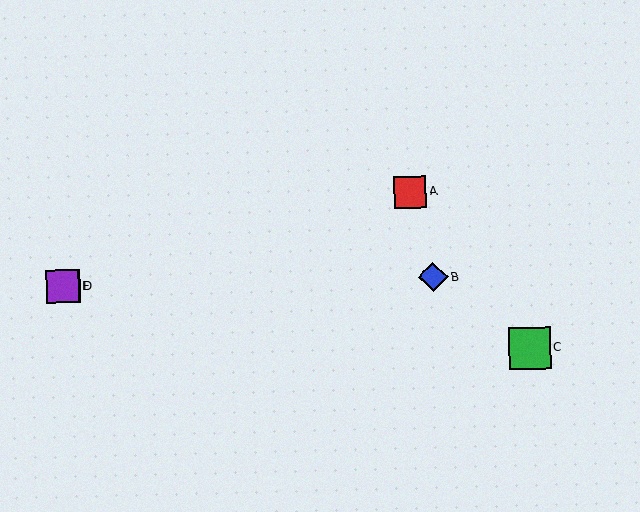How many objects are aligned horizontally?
3 objects (B, D, E) are aligned horizontally.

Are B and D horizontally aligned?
Yes, both are at y≈277.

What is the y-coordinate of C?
Object C is at y≈348.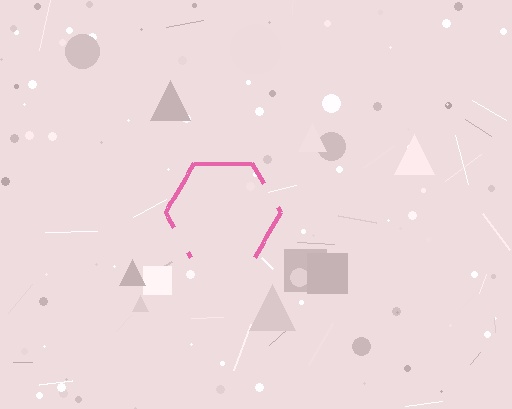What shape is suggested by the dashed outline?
The dashed outline suggests a hexagon.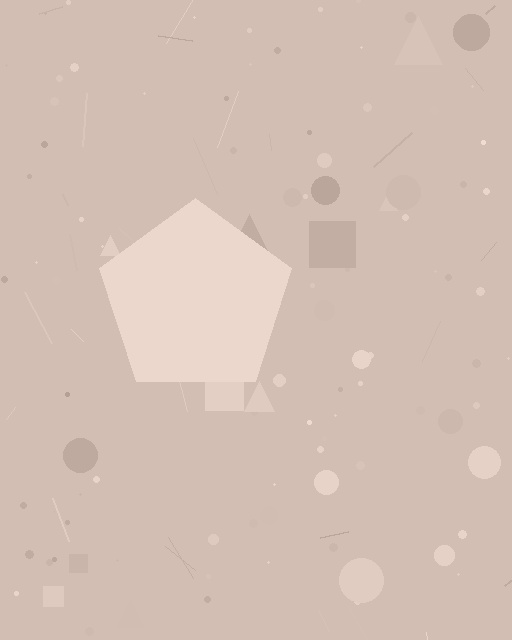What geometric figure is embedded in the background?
A pentagon is embedded in the background.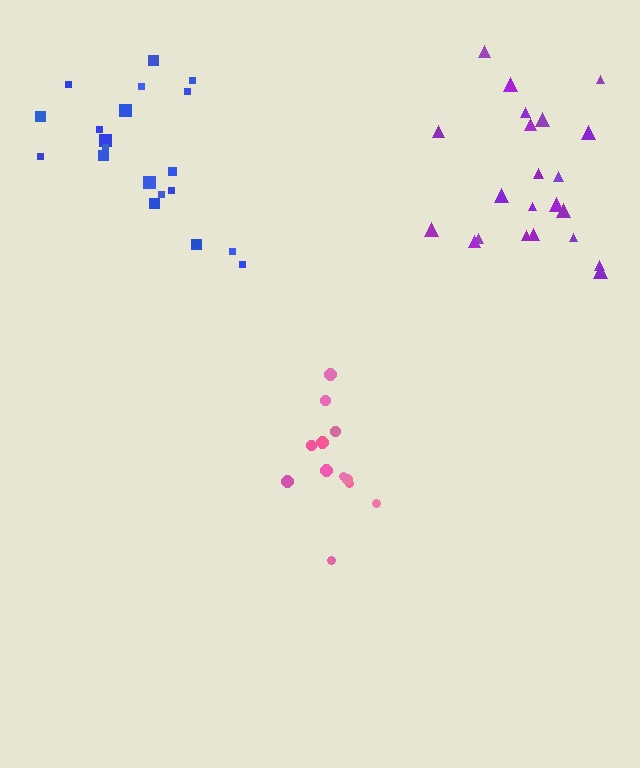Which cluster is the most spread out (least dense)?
Blue.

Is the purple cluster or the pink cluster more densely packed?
Purple.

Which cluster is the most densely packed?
Purple.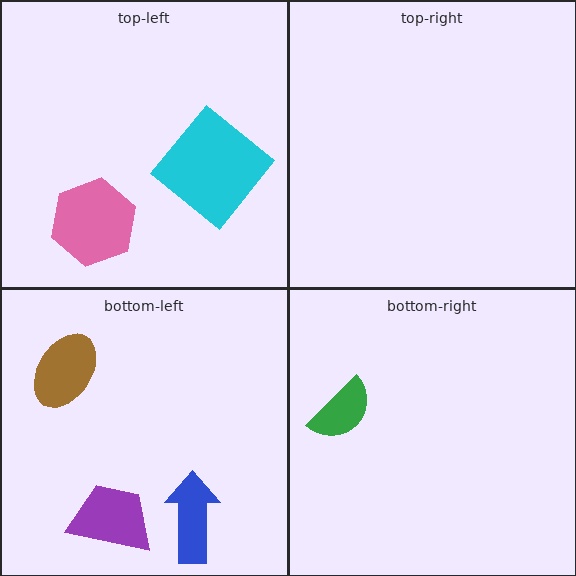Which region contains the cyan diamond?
The top-left region.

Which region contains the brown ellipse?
The bottom-left region.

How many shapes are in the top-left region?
2.